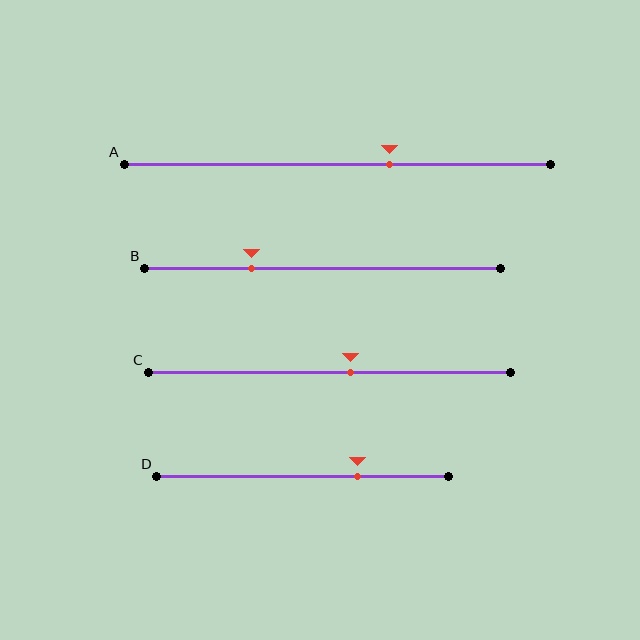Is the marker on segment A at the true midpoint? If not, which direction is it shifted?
No, the marker on segment A is shifted to the right by about 12% of the segment length.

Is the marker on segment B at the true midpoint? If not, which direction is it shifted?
No, the marker on segment B is shifted to the left by about 20% of the segment length.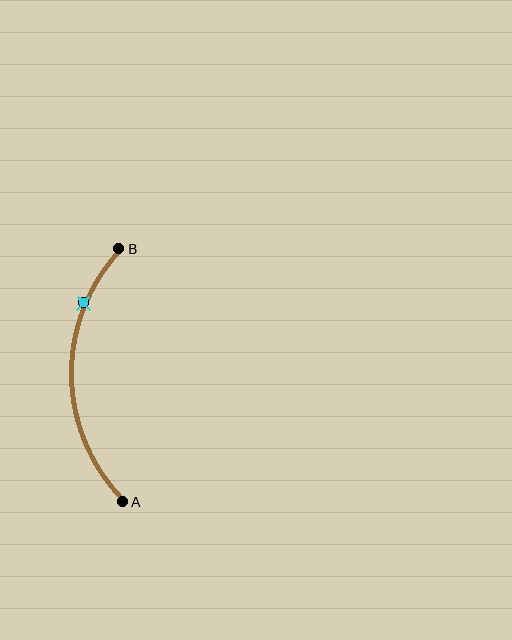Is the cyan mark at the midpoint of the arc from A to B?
No. The cyan mark lies on the arc but is closer to endpoint B. The arc midpoint would be at the point on the curve equidistant along the arc from both A and B.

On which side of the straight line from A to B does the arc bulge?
The arc bulges to the left of the straight line connecting A and B.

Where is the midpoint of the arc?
The arc midpoint is the point on the curve farthest from the straight line joining A and B. It sits to the left of that line.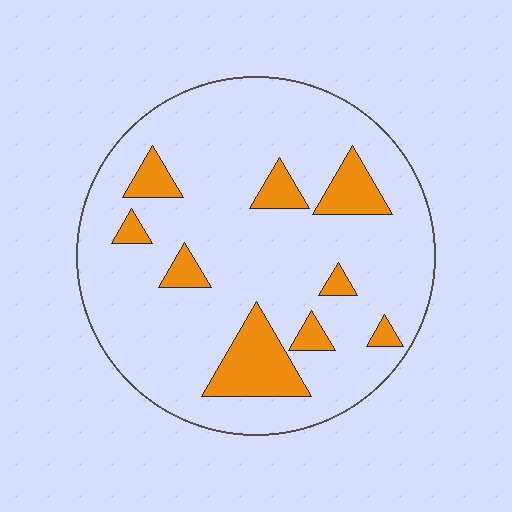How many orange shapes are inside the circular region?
9.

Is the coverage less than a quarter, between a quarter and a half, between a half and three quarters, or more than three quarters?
Less than a quarter.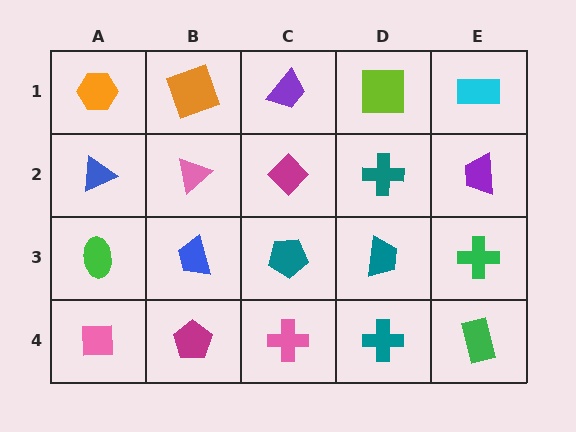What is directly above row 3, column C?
A magenta diamond.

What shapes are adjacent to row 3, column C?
A magenta diamond (row 2, column C), a pink cross (row 4, column C), a blue trapezoid (row 3, column B), a teal trapezoid (row 3, column D).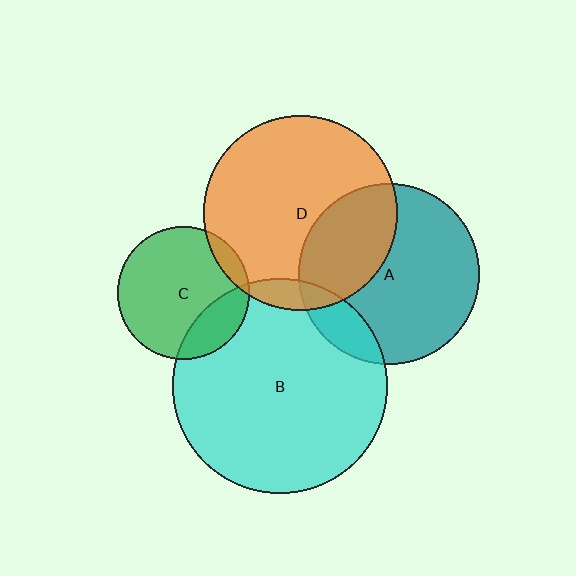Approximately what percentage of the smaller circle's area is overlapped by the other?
Approximately 35%.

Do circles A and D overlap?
Yes.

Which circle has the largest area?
Circle B (cyan).